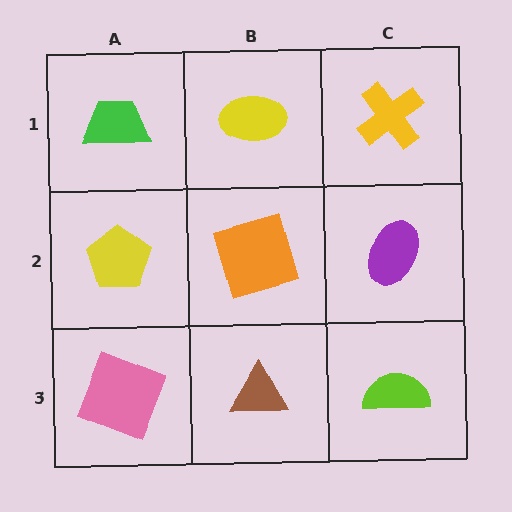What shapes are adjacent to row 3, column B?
An orange square (row 2, column B), a pink square (row 3, column A), a lime semicircle (row 3, column C).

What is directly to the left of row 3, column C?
A brown triangle.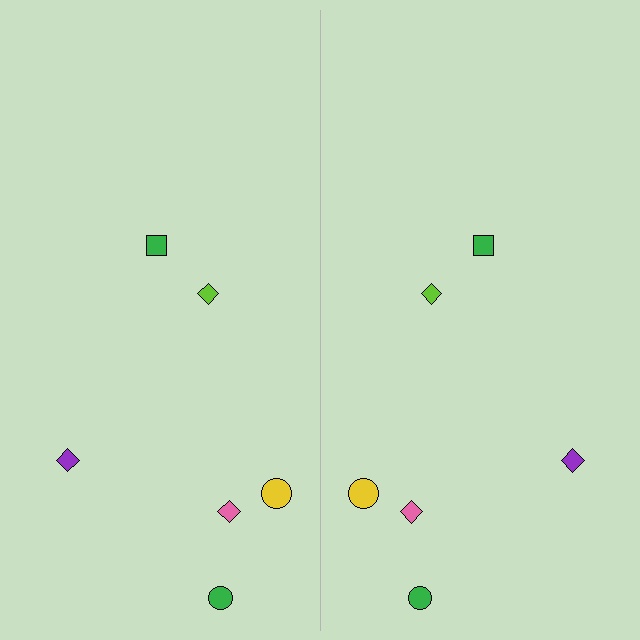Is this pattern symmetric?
Yes, this pattern has bilateral (reflection) symmetry.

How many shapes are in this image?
There are 12 shapes in this image.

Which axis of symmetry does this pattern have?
The pattern has a vertical axis of symmetry running through the center of the image.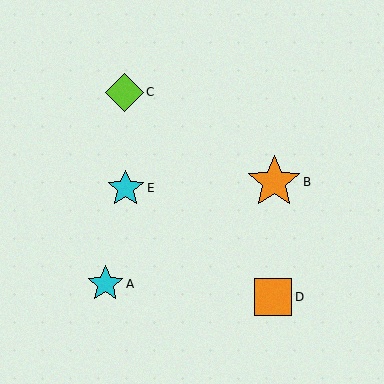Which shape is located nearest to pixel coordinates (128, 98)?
The lime diamond (labeled C) at (124, 92) is nearest to that location.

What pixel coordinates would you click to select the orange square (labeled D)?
Click at (273, 297) to select the orange square D.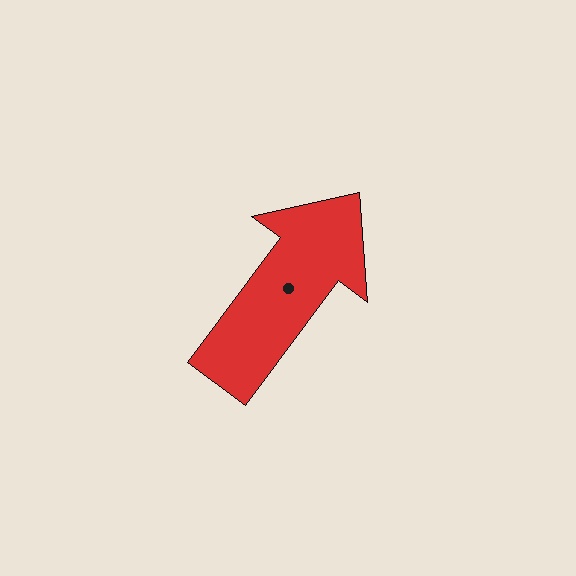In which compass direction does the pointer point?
Northeast.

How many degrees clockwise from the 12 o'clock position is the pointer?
Approximately 37 degrees.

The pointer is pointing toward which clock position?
Roughly 1 o'clock.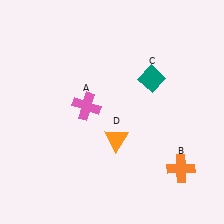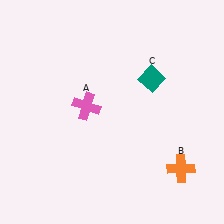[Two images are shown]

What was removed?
The orange triangle (D) was removed in Image 2.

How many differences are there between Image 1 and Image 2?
There is 1 difference between the two images.